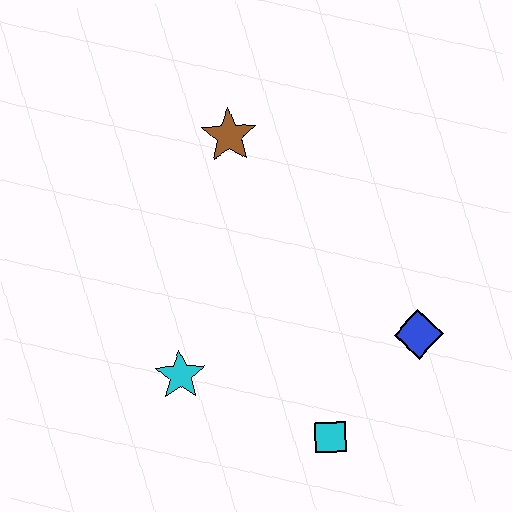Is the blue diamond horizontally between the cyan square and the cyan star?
No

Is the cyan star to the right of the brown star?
No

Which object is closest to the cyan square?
The blue diamond is closest to the cyan square.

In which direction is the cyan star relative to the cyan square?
The cyan star is to the left of the cyan square.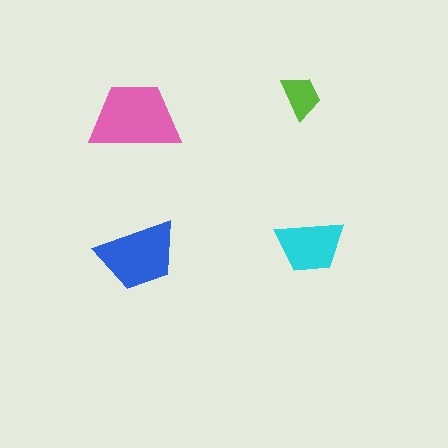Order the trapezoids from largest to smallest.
the pink one, the blue one, the cyan one, the lime one.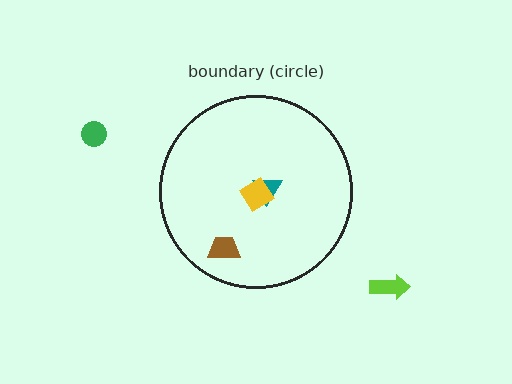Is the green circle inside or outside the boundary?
Outside.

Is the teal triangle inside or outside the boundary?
Inside.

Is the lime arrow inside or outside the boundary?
Outside.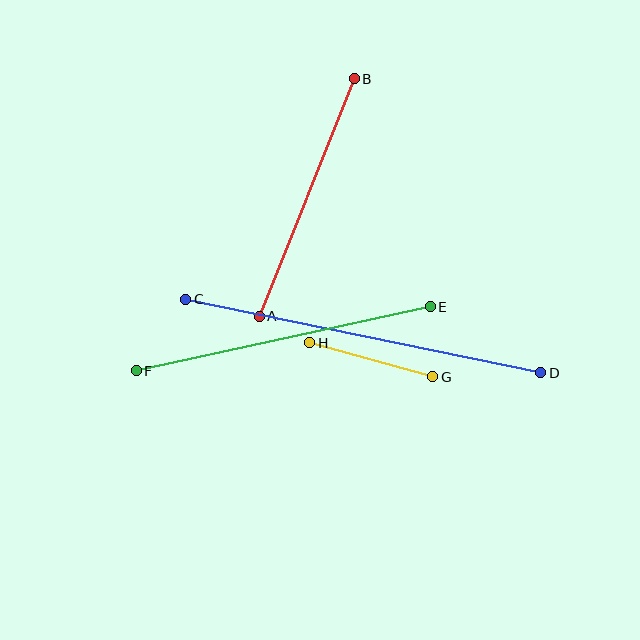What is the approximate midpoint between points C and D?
The midpoint is at approximately (363, 336) pixels.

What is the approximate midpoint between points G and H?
The midpoint is at approximately (371, 360) pixels.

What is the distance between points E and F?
The distance is approximately 301 pixels.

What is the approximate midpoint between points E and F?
The midpoint is at approximately (283, 339) pixels.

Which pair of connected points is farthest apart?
Points C and D are farthest apart.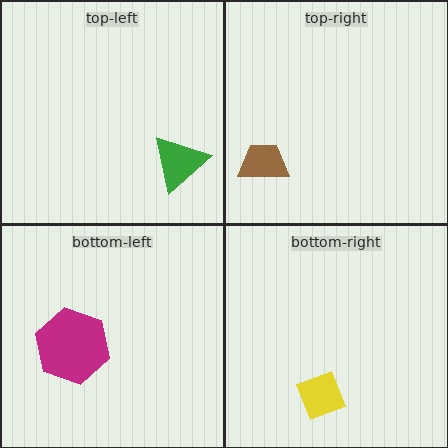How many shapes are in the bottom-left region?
1.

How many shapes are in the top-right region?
1.